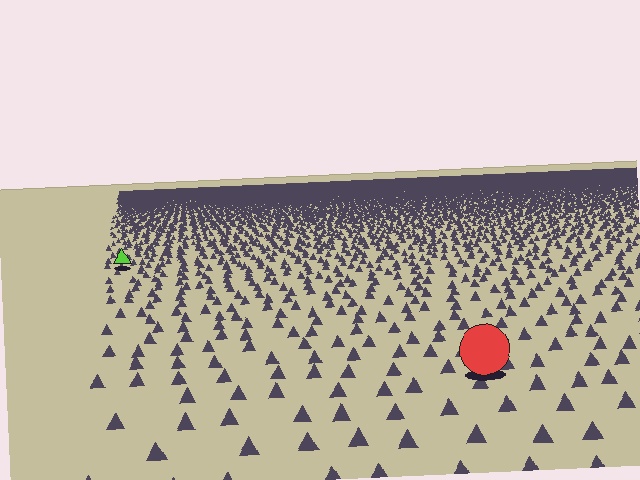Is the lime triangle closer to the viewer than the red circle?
No. The red circle is closer — you can tell from the texture gradient: the ground texture is coarser near it.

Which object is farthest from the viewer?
The lime triangle is farthest from the viewer. It appears smaller and the ground texture around it is denser.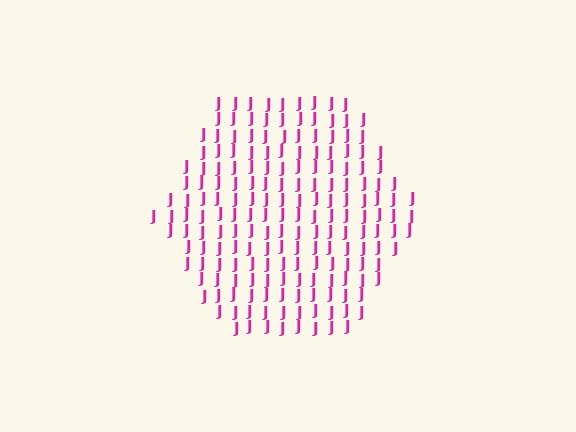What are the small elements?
The small elements are letter J's.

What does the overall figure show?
The overall figure shows a hexagon.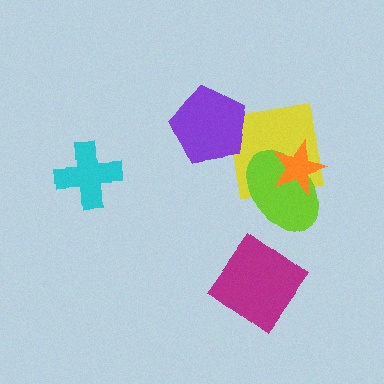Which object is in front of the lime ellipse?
The orange star is in front of the lime ellipse.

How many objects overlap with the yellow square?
3 objects overlap with the yellow square.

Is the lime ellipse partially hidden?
Yes, it is partially covered by another shape.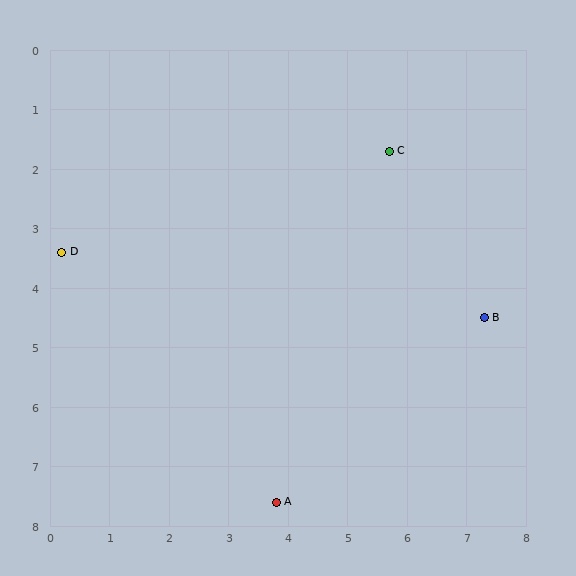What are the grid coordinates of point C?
Point C is at approximately (5.7, 1.7).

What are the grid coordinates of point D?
Point D is at approximately (0.2, 3.4).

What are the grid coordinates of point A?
Point A is at approximately (3.8, 7.6).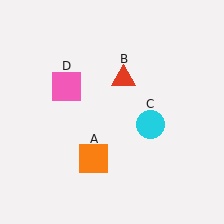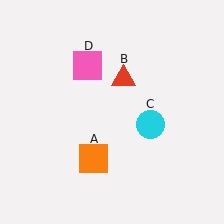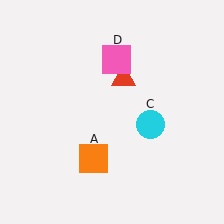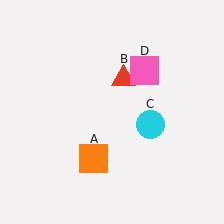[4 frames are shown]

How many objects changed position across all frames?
1 object changed position: pink square (object D).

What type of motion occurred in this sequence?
The pink square (object D) rotated clockwise around the center of the scene.